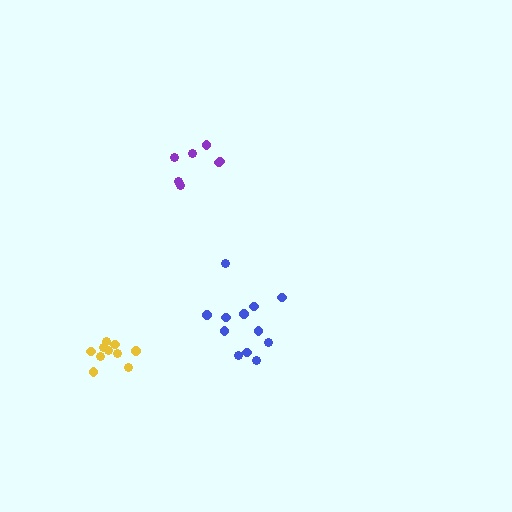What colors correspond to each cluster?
The clusters are colored: purple, yellow, blue.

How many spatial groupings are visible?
There are 3 spatial groupings.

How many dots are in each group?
Group 1: 7 dots, Group 2: 10 dots, Group 3: 12 dots (29 total).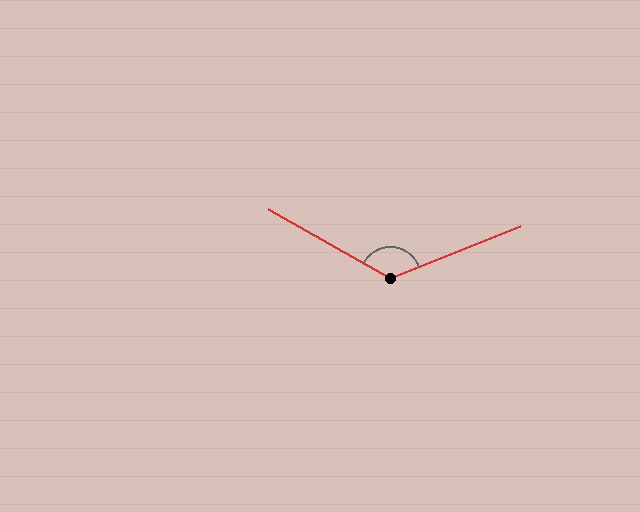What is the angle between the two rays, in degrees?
Approximately 129 degrees.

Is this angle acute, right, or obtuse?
It is obtuse.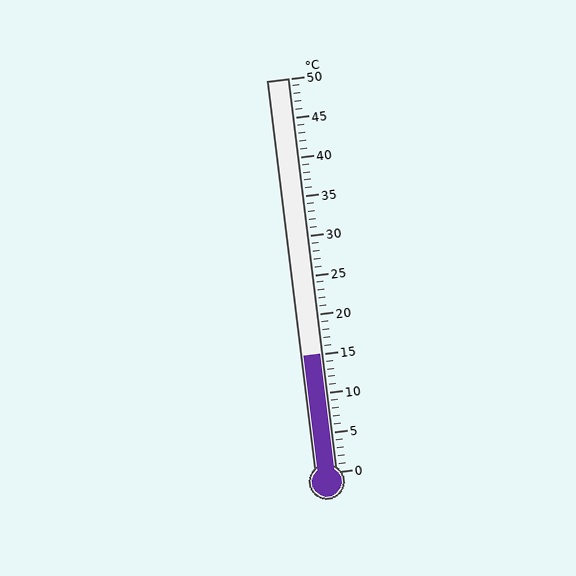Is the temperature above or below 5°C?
The temperature is above 5°C.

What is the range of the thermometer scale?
The thermometer scale ranges from 0°C to 50°C.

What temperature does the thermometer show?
The thermometer shows approximately 15°C.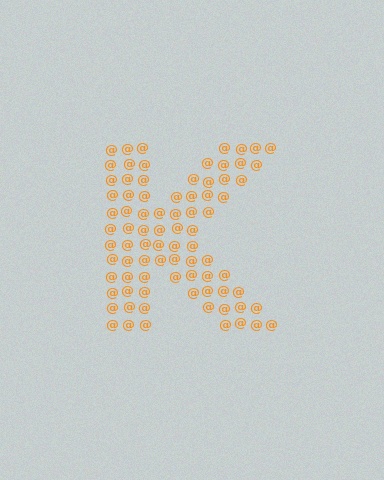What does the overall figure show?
The overall figure shows the letter K.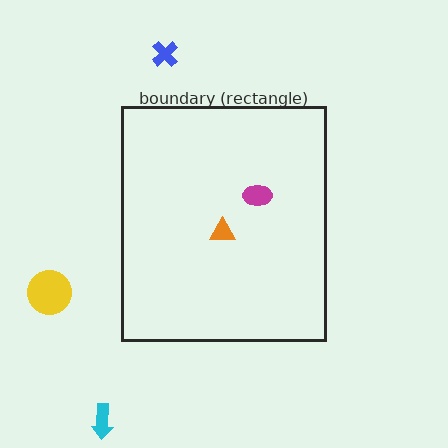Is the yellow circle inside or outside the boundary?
Outside.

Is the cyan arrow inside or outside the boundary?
Outside.